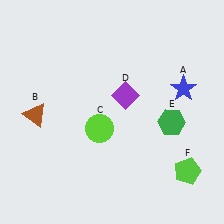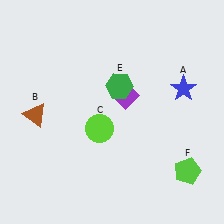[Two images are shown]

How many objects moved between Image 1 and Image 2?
1 object moved between the two images.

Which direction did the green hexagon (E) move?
The green hexagon (E) moved left.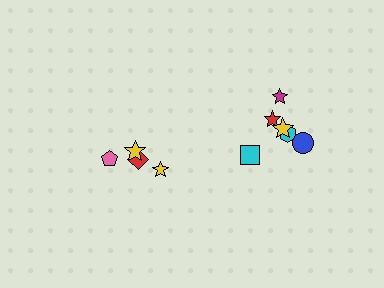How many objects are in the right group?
There are 6 objects.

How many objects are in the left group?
There are 4 objects.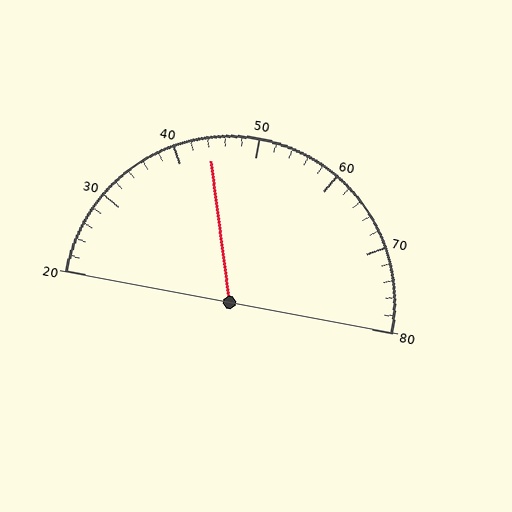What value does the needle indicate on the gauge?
The needle indicates approximately 44.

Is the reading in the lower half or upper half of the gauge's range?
The reading is in the lower half of the range (20 to 80).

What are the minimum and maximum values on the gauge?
The gauge ranges from 20 to 80.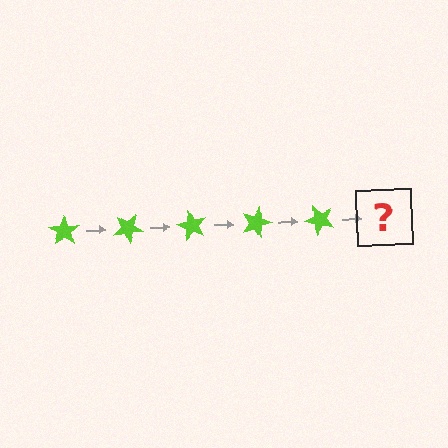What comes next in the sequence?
The next element should be a lime star rotated 150 degrees.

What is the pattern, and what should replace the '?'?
The pattern is that the star rotates 30 degrees each step. The '?' should be a lime star rotated 150 degrees.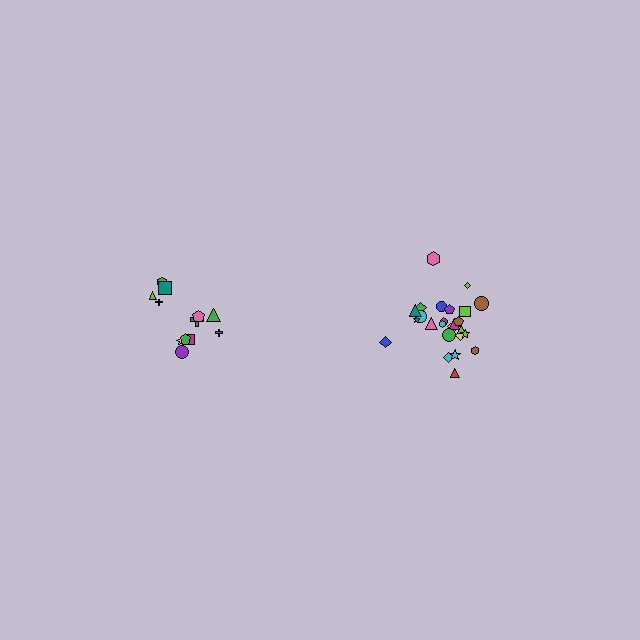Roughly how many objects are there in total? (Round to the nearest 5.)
Roughly 35 objects in total.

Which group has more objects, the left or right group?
The right group.